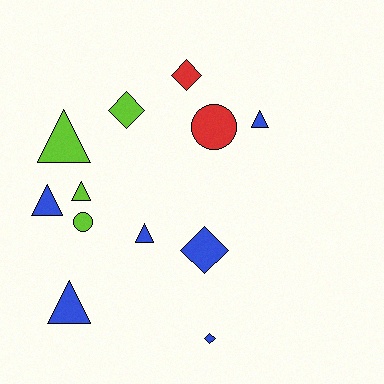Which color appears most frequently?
Blue, with 6 objects.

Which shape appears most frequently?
Triangle, with 6 objects.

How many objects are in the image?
There are 12 objects.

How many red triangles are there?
There are no red triangles.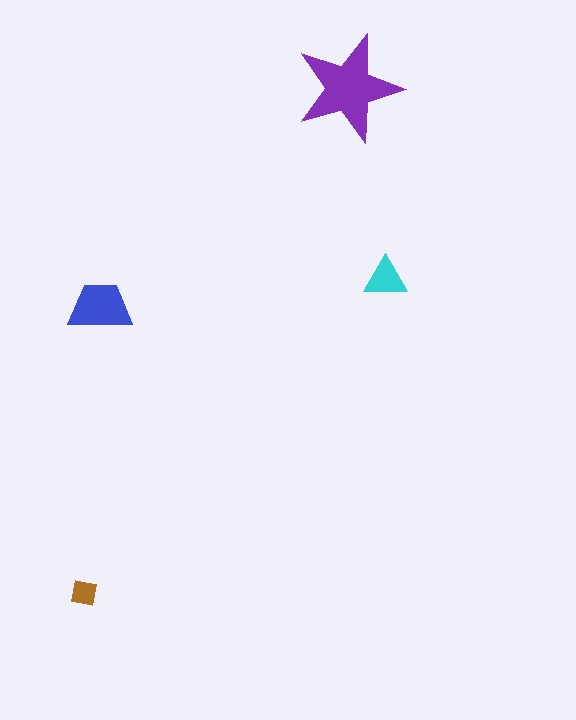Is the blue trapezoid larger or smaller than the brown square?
Larger.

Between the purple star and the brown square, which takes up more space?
The purple star.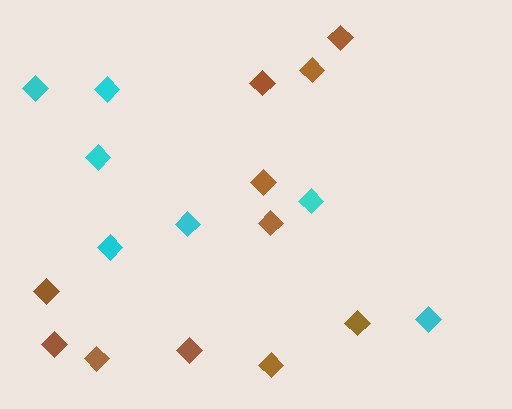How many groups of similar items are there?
There are 2 groups: one group of cyan diamonds (7) and one group of brown diamonds (11).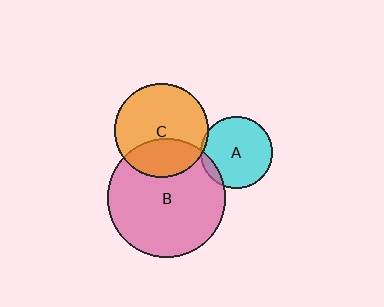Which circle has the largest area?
Circle B (pink).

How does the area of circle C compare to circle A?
Approximately 1.7 times.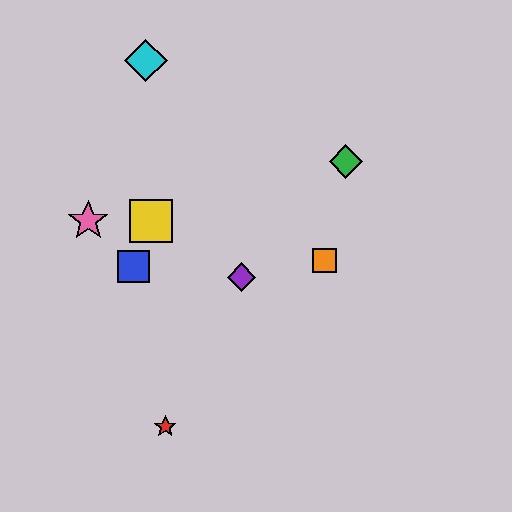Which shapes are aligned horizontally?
The yellow square, the pink star are aligned horizontally.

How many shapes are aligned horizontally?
2 shapes (the yellow square, the pink star) are aligned horizontally.